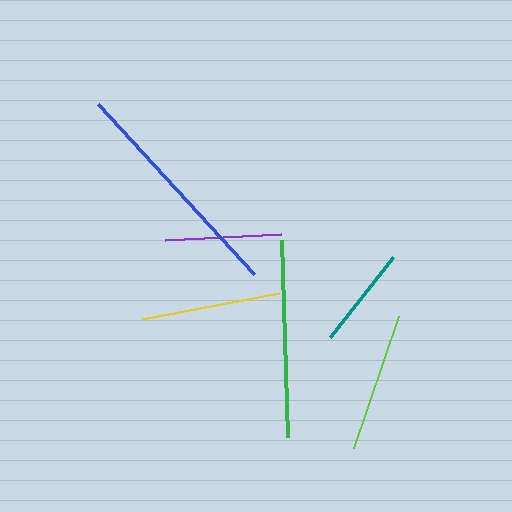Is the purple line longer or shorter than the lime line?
The lime line is longer than the purple line.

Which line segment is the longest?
The blue line is the longest at approximately 230 pixels.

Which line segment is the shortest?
The teal line is the shortest at approximately 103 pixels.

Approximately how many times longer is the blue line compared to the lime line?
The blue line is approximately 1.6 times the length of the lime line.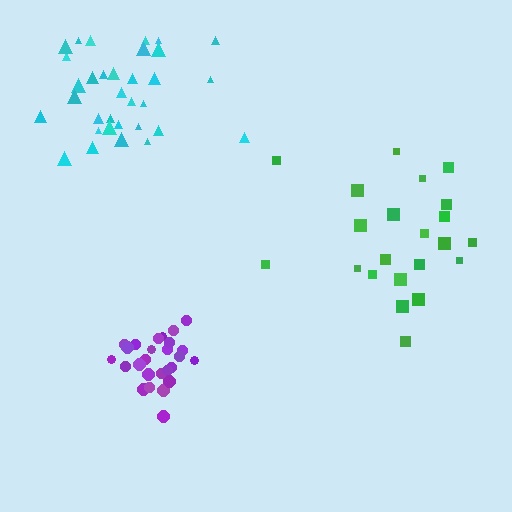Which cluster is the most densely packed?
Purple.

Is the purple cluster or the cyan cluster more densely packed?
Purple.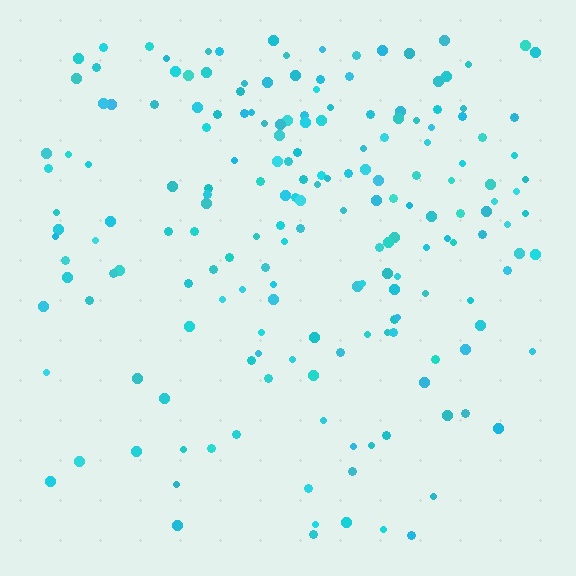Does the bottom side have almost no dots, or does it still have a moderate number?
Still a moderate number, just noticeably fewer than the top.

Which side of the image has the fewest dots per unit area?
The bottom.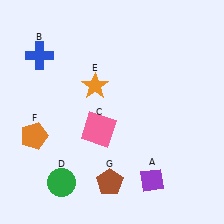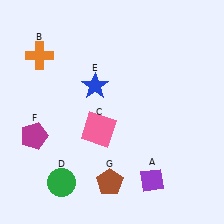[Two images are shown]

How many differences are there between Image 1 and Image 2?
There are 3 differences between the two images.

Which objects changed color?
B changed from blue to orange. E changed from orange to blue. F changed from orange to magenta.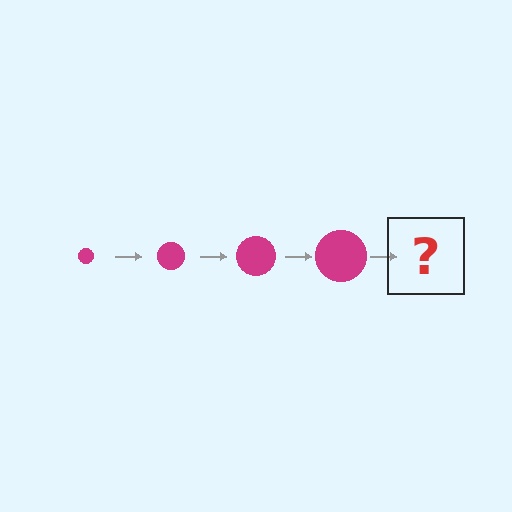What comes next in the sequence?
The next element should be a magenta circle, larger than the previous one.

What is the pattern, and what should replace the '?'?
The pattern is that the circle gets progressively larger each step. The '?' should be a magenta circle, larger than the previous one.